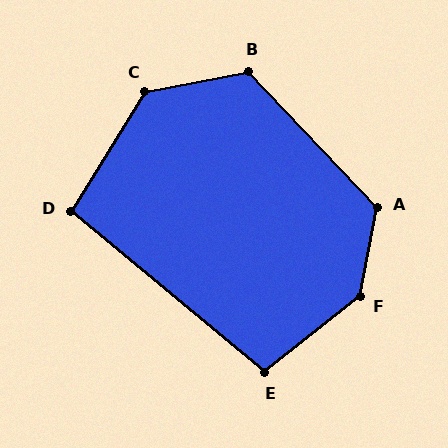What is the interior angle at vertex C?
Approximately 133 degrees (obtuse).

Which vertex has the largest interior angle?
F, at approximately 140 degrees.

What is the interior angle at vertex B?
Approximately 123 degrees (obtuse).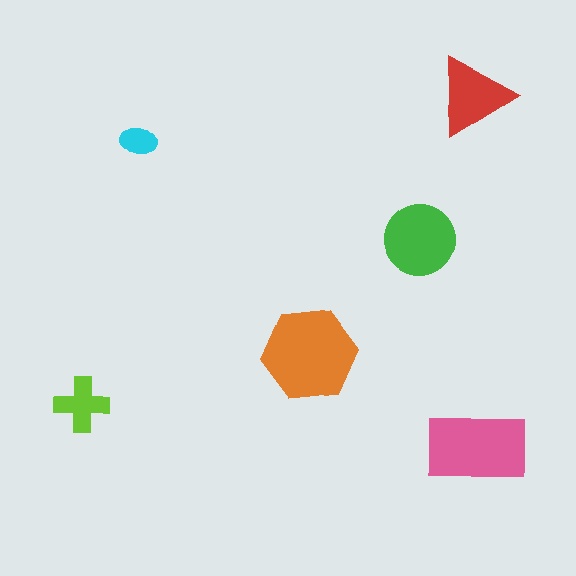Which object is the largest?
The orange hexagon.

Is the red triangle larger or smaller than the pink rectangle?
Smaller.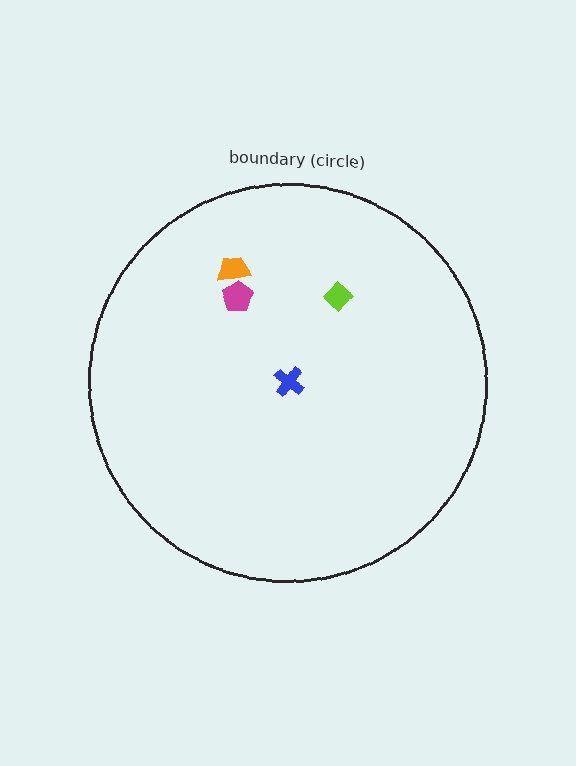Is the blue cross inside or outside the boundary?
Inside.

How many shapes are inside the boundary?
4 inside, 0 outside.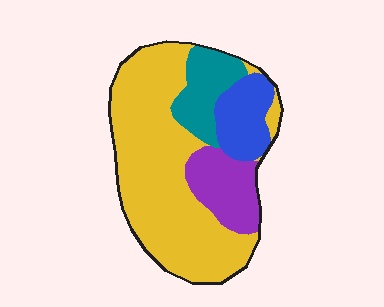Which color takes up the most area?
Yellow, at roughly 60%.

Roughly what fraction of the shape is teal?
Teal takes up less than a sixth of the shape.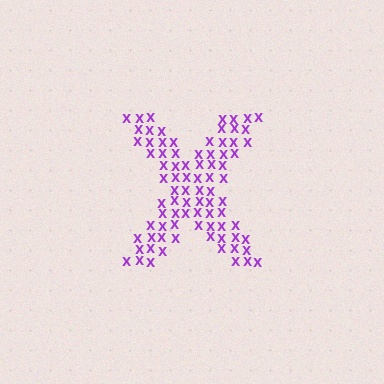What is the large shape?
The large shape is the letter X.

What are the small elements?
The small elements are letter X's.